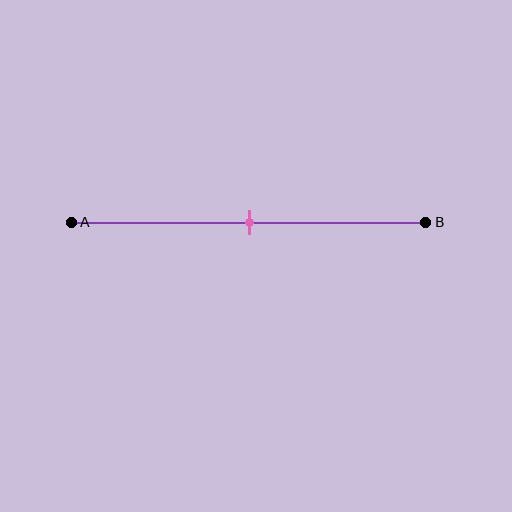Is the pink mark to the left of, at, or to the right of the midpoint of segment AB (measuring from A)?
The pink mark is approximately at the midpoint of segment AB.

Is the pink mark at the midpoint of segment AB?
Yes, the mark is approximately at the midpoint.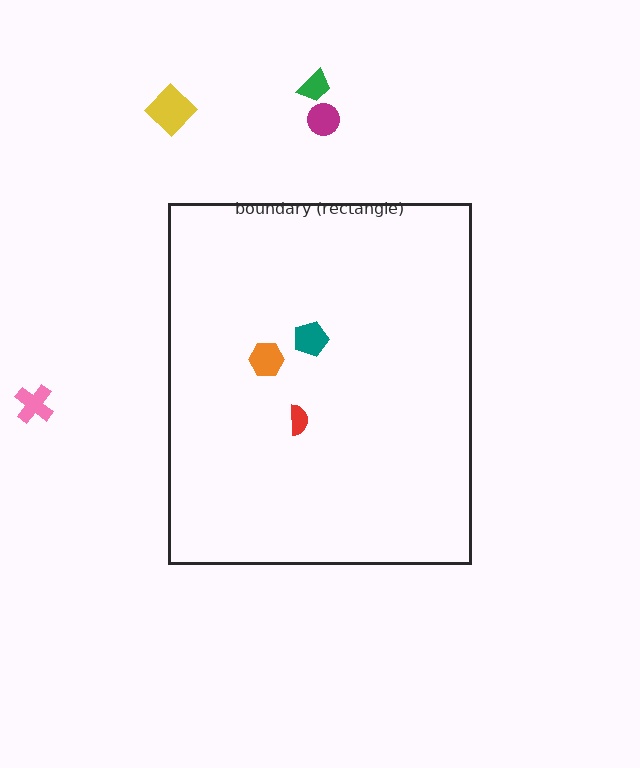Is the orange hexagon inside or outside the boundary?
Inside.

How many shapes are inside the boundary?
3 inside, 4 outside.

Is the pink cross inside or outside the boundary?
Outside.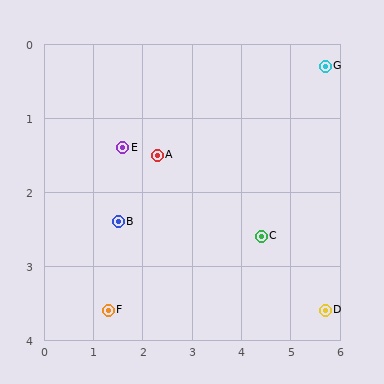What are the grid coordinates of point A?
Point A is at approximately (2.3, 1.5).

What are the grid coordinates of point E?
Point E is at approximately (1.6, 1.4).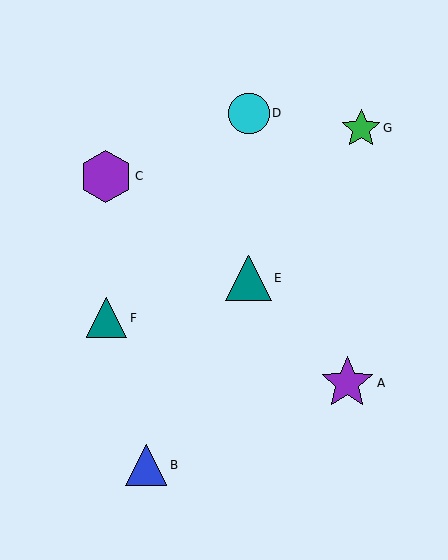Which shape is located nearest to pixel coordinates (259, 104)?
The cyan circle (labeled D) at (249, 114) is nearest to that location.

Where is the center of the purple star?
The center of the purple star is at (347, 383).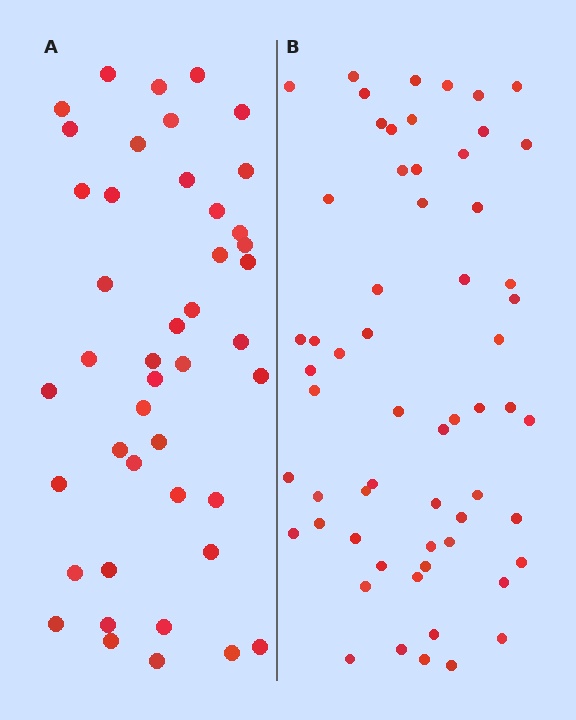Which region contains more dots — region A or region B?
Region B (the right region) has more dots.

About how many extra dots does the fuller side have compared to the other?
Region B has approximately 15 more dots than region A.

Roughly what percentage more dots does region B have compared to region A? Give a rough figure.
About 35% more.